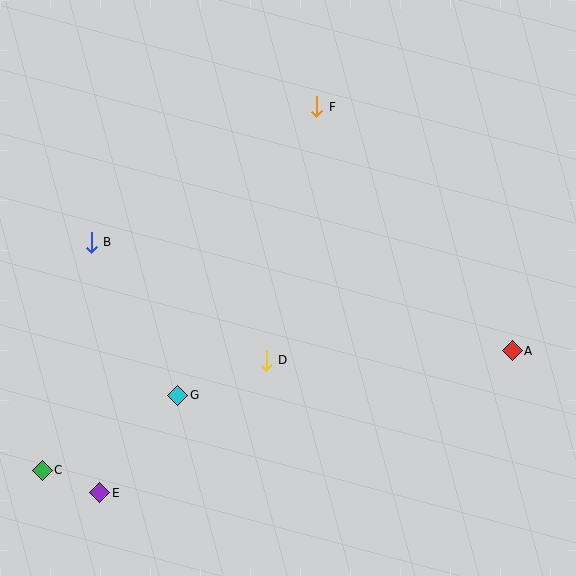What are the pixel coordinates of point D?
Point D is at (266, 360).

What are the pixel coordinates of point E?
Point E is at (100, 493).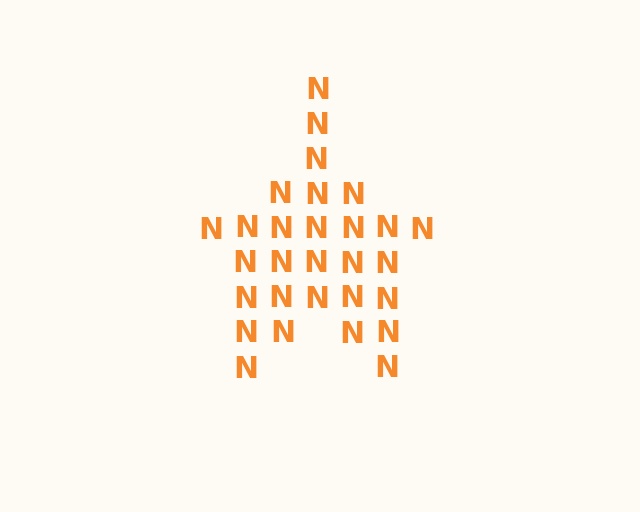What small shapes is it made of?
It is made of small letter N's.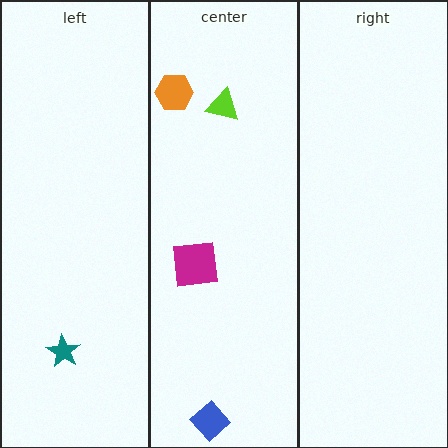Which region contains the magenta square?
The center region.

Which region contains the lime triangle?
The center region.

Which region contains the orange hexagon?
The center region.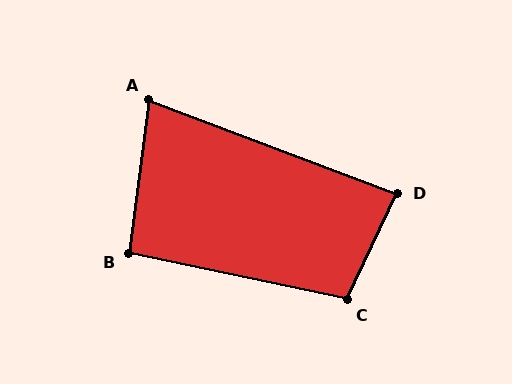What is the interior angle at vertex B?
Approximately 94 degrees (approximately right).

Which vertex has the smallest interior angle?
A, at approximately 77 degrees.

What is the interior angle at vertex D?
Approximately 86 degrees (approximately right).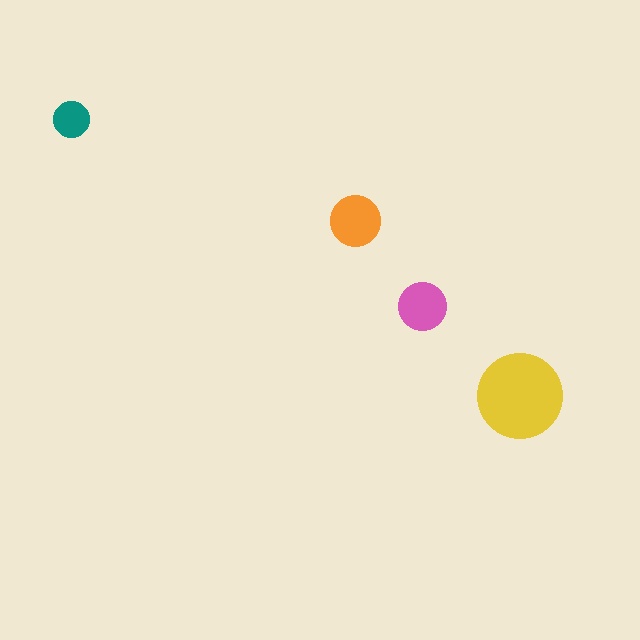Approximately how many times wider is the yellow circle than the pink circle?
About 2 times wider.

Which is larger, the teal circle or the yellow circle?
The yellow one.